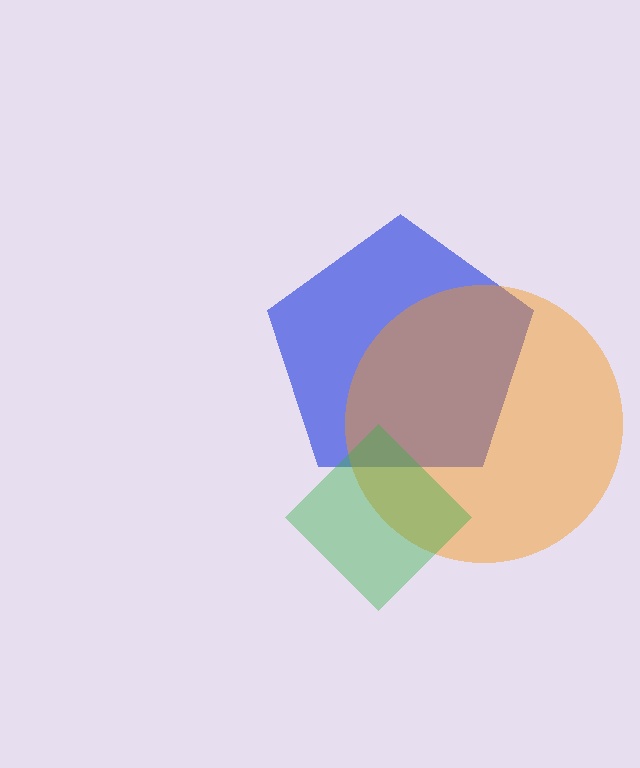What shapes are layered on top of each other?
The layered shapes are: a blue pentagon, an orange circle, a green diamond.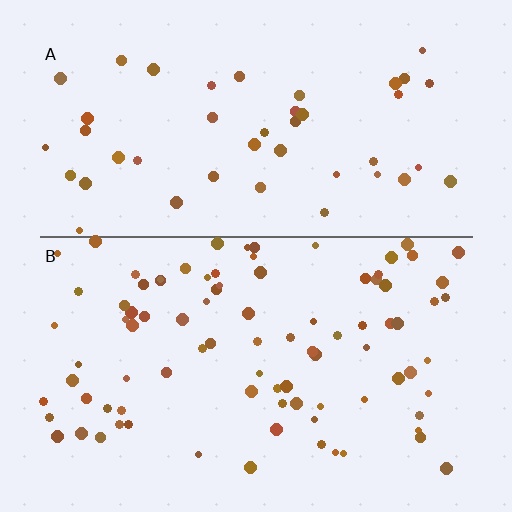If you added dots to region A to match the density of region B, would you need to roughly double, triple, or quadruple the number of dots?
Approximately double.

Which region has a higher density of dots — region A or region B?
B (the bottom).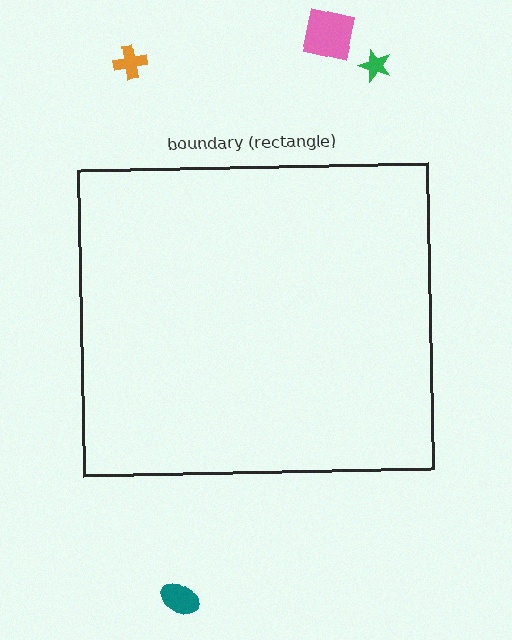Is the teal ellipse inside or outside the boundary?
Outside.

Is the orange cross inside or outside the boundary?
Outside.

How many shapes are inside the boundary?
0 inside, 4 outside.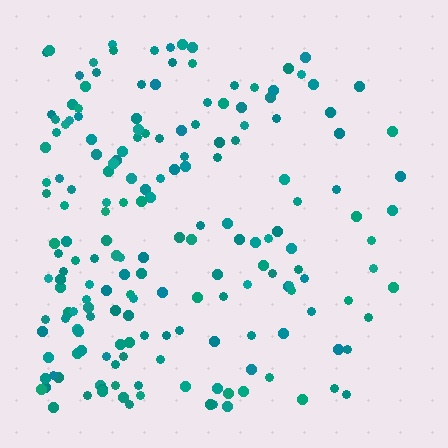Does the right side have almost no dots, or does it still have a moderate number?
Still a moderate number, just noticeably fewer than the left.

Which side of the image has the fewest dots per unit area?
The right.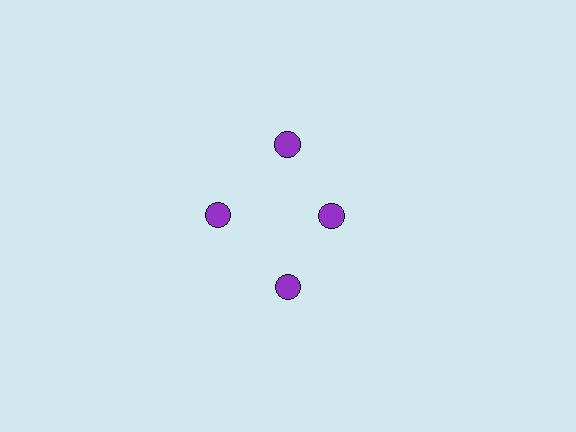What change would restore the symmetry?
The symmetry would be restored by moving it outward, back onto the ring so that all 4 circles sit at equal angles and equal distance from the center.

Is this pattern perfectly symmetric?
No. The 4 purple circles are arranged in a ring, but one element near the 3 o'clock position is pulled inward toward the center, breaking the 4-fold rotational symmetry.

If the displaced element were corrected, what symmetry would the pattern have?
It would have 4-fold rotational symmetry — the pattern would map onto itself every 90 degrees.